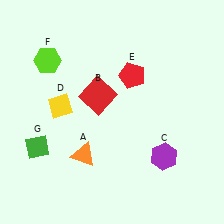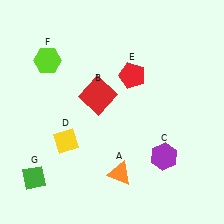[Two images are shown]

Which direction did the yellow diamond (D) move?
The yellow diamond (D) moved down.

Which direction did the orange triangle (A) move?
The orange triangle (A) moved right.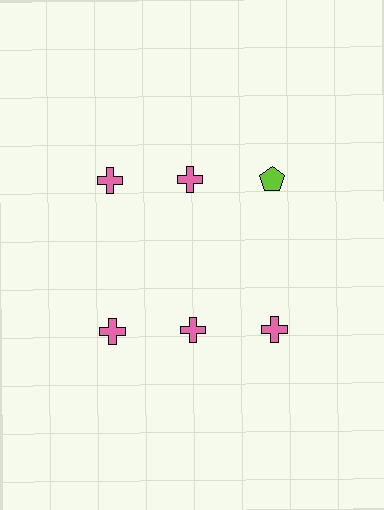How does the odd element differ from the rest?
It differs in both color (lime instead of pink) and shape (pentagon instead of cross).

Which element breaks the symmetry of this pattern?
The lime pentagon in the top row, center column breaks the symmetry. All other shapes are pink crosses.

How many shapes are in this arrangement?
There are 6 shapes arranged in a grid pattern.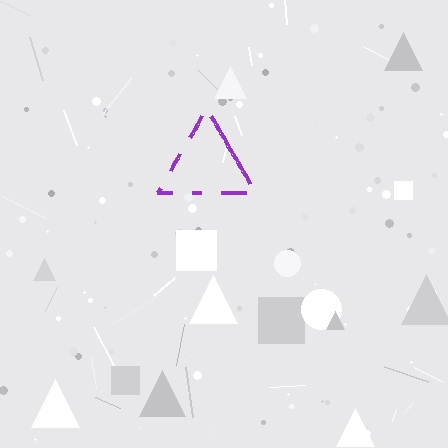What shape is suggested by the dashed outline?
The dashed outline suggests a triangle.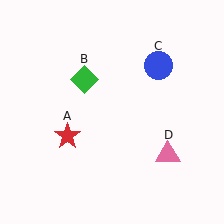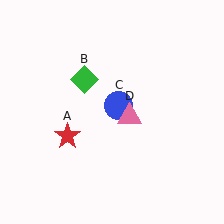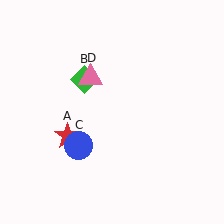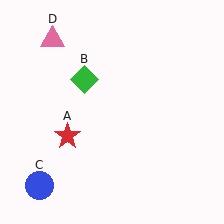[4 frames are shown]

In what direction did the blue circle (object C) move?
The blue circle (object C) moved down and to the left.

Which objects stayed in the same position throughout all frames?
Red star (object A) and green diamond (object B) remained stationary.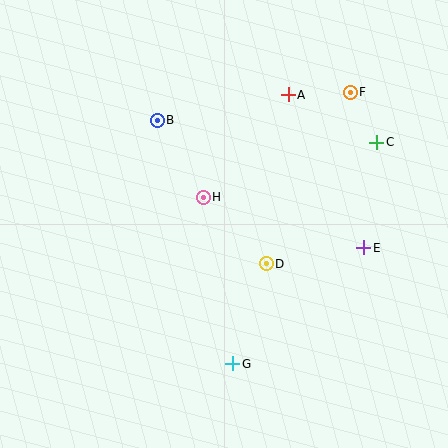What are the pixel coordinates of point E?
Point E is at (364, 248).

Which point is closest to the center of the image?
Point H at (203, 197) is closest to the center.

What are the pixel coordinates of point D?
Point D is at (266, 264).